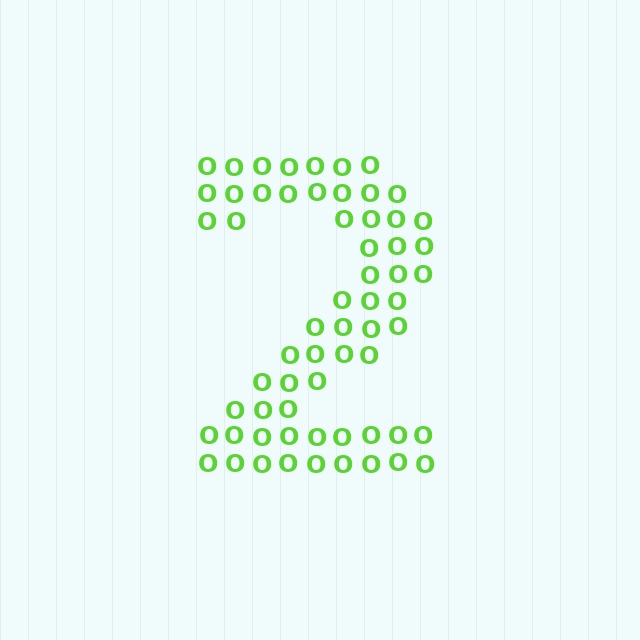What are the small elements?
The small elements are letter O's.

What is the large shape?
The large shape is the digit 2.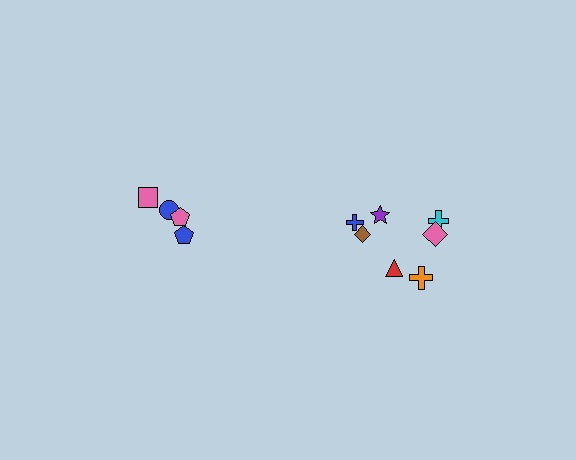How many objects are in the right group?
There are 7 objects.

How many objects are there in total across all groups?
There are 11 objects.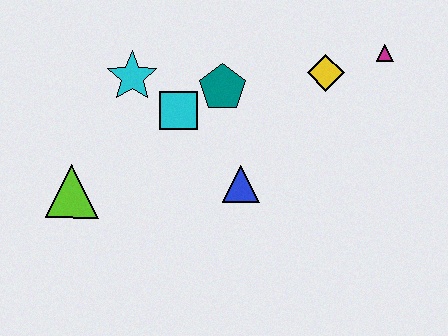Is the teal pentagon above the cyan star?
No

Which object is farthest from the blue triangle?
The magenta triangle is farthest from the blue triangle.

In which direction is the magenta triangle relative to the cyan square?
The magenta triangle is to the right of the cyan square.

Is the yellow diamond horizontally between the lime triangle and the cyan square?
No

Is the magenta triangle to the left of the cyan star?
No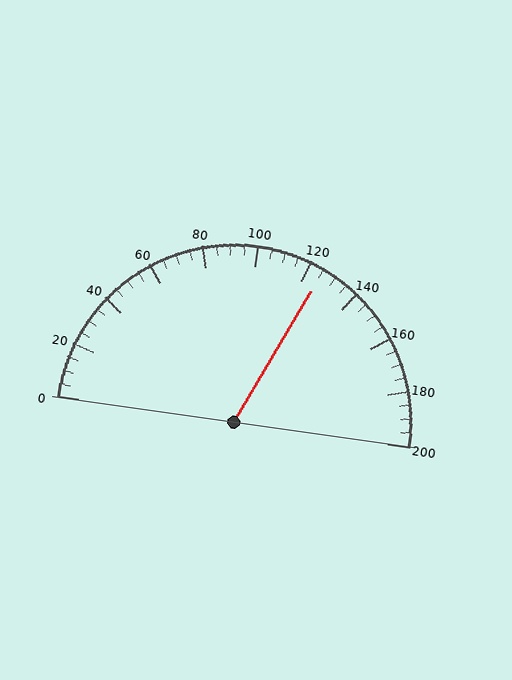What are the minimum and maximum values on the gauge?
The gauge ranges from 0 to 200.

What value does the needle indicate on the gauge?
The needle indicates approximately 125.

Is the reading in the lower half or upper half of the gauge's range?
The reading is in the upper half of the range (0 to 200).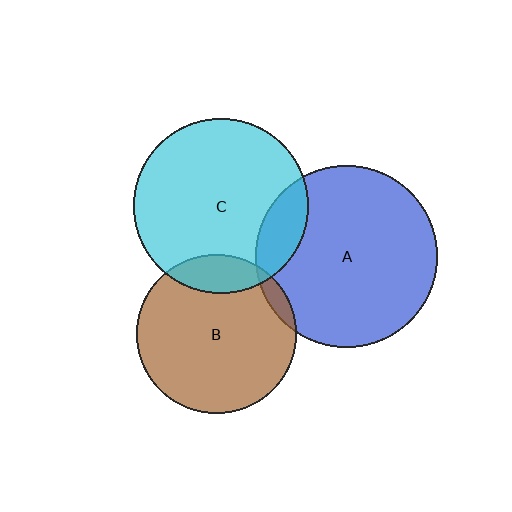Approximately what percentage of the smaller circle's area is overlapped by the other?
Approximately 15%.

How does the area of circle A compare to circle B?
Approximately 1.3 times.